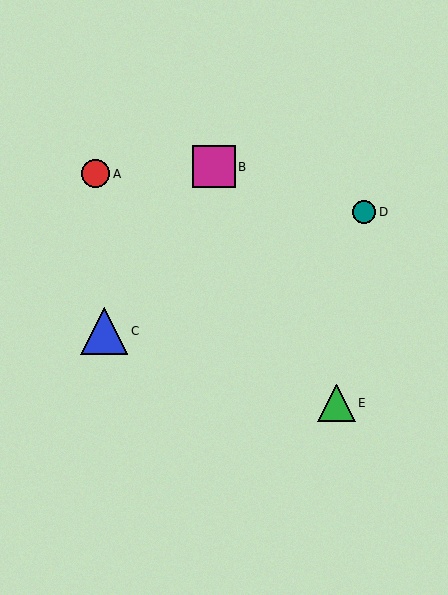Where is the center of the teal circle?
The center of the teal circle is at (364, 212).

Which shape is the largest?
The blue triangle (labeled C) is the largest.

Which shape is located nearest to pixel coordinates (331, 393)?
The green triangle (labeled E) at (336, 403) is nearest to that location.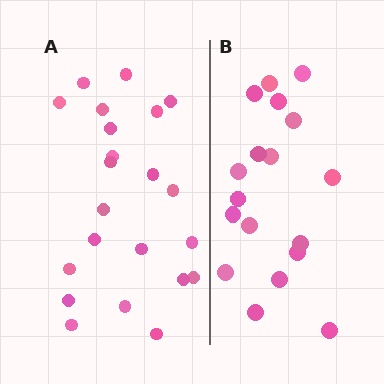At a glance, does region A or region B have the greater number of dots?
Region A (the left region) has more dots.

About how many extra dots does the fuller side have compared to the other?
Region A has about 4 more dots than region B.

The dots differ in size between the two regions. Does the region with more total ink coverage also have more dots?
No. Region B has more total ink coverage because its dots are larger, but region A actually contains more individual dots. Total area can be misleading — the number of items is what matters here.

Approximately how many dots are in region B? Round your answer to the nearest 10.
About 20 dots. (The exact count is 18, which rounds to 20.)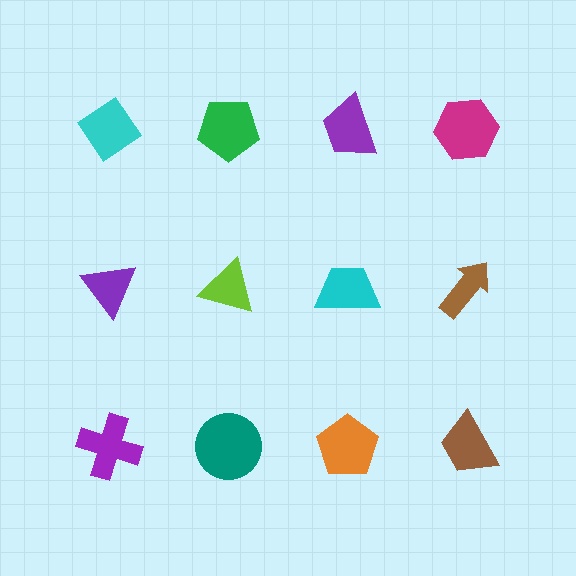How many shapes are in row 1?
4 shapes.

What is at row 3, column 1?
A purple cross.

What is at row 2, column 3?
A cyan trapezoid.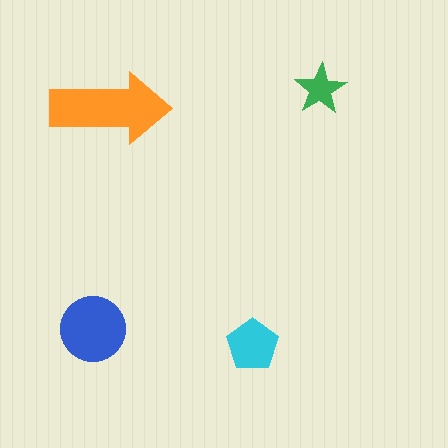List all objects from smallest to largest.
The green star, the cyan pentagon, the blue circle, the orange arrow.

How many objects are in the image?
There are 4 objects in the image.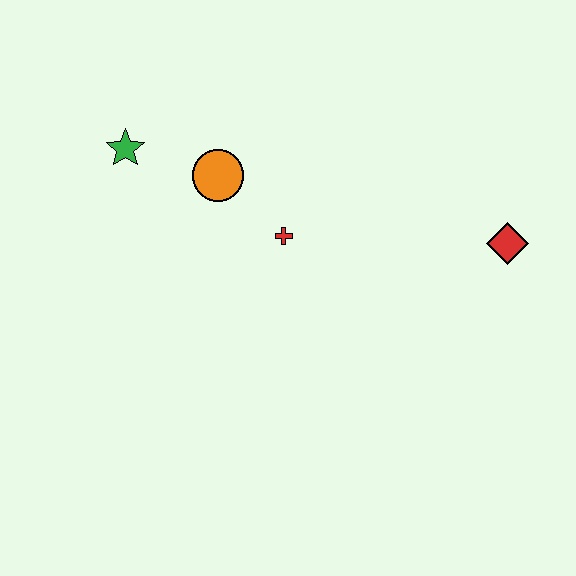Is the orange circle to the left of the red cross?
Yes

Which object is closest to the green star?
The orange circle is closest to the green star.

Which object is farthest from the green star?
The red diamond is farthest from the green star.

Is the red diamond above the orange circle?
No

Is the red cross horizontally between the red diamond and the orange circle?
Yes